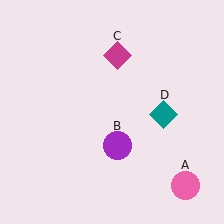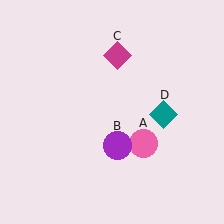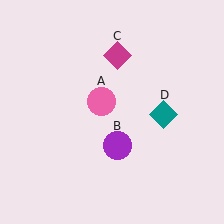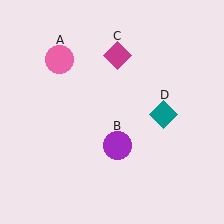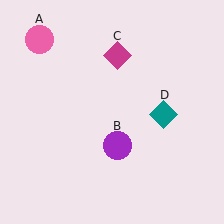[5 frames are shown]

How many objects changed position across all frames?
1 object changed position: pink circle (object A).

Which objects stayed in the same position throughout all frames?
Purple circle (object B) and magenta diamond (object C) and teal diamond (object D) remained stationary.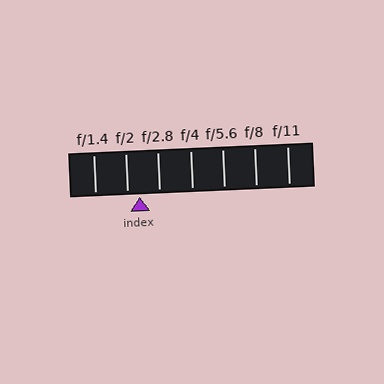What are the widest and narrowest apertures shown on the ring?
The widest aperture shown is f/1.4 and the narrowest is f/11.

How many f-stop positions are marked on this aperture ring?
There are 7 f-stop positions marked.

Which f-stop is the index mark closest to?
The index mark is closest to f/2.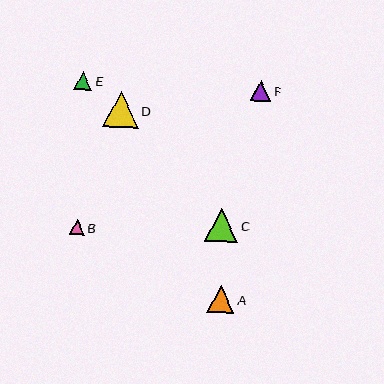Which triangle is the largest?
Triangle D is the largest with a size of approximately 36 pixels.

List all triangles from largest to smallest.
From largest to smallest: D, C, A, F, E, B.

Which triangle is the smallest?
Triangle B is the smallest with a size of approximately 15 pixels.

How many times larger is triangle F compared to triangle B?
Triangle F is approximately 1.4 times the size of triangle B.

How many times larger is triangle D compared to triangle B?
Triangle D is approximately 2.4 times the size of triangle B.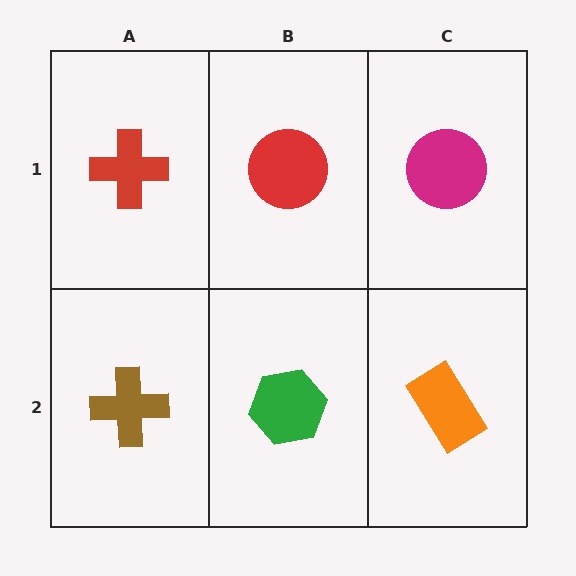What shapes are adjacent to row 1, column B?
A green hexagon (row 2, column B), a red cross (row 1, column A), a magenta circle (row 1, column C).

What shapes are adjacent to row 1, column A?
A brown cross (row 2, column A), a red circle (row 1, column B).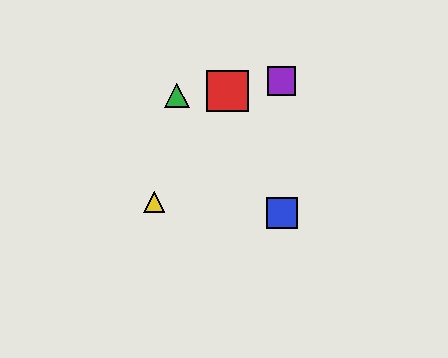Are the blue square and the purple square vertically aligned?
Yes, both are at x≈282.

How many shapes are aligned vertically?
2 shapes (the blue square, the purple square) are aligned vertically.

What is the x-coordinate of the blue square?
The blue square is at x≈282.